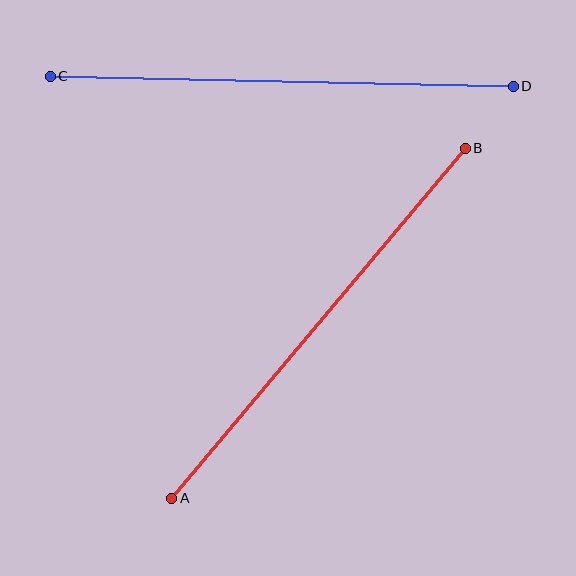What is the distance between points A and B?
The distance is approximately 457 pixels.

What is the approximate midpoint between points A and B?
The midpoint is at approximately (318, 323) pixels.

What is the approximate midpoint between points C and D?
The midpoint is at approximately (282, 81) pixels.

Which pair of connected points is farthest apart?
Points C and D are farthest apart.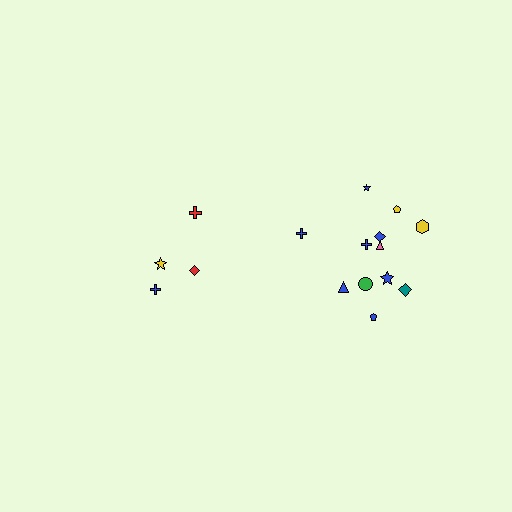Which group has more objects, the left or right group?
The right group.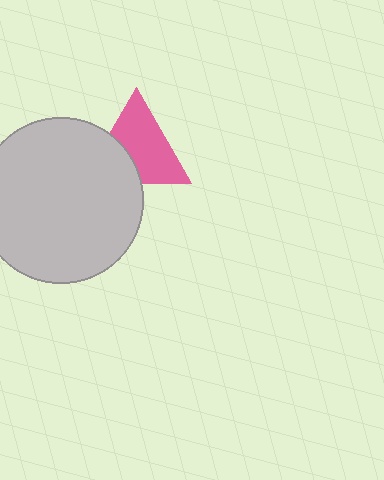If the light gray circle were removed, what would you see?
You would see the complete pink triangle.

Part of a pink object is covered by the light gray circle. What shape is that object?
It is a triangle.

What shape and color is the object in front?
The object in front is a light gray circle.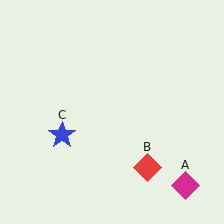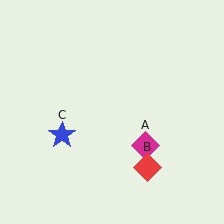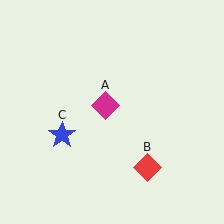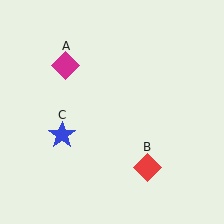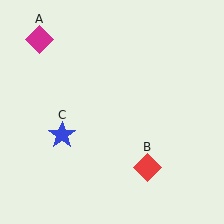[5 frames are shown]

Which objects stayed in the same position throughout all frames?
Red diamond (object B) and blue star (object C) remained stationary.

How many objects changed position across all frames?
1 object changed position: magenta diamond (object A).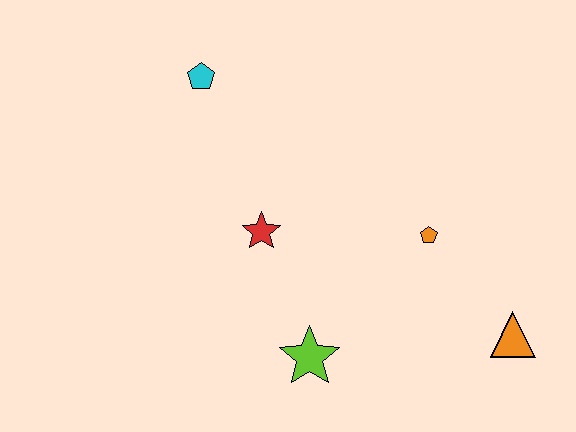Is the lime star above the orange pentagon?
No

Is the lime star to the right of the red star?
Yes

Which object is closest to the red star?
The lime star is closest to the red star.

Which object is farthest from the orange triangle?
The cyan pentagon is farthest from the orange triangle.